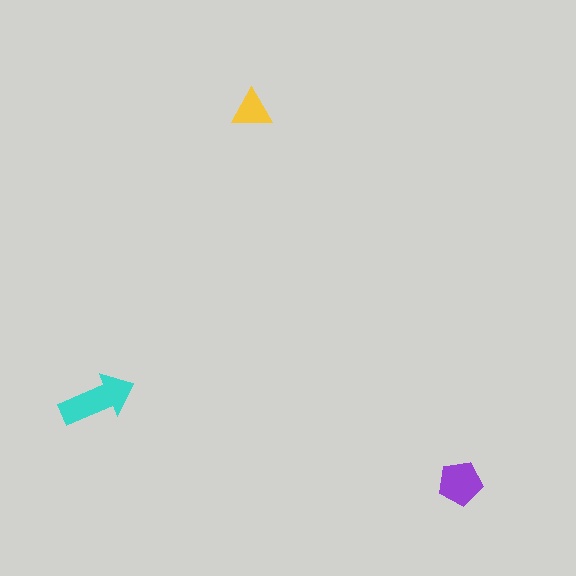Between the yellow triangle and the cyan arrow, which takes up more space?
The cyan arrow.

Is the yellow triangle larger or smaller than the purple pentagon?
Smaller.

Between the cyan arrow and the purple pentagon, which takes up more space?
The cyan arrow.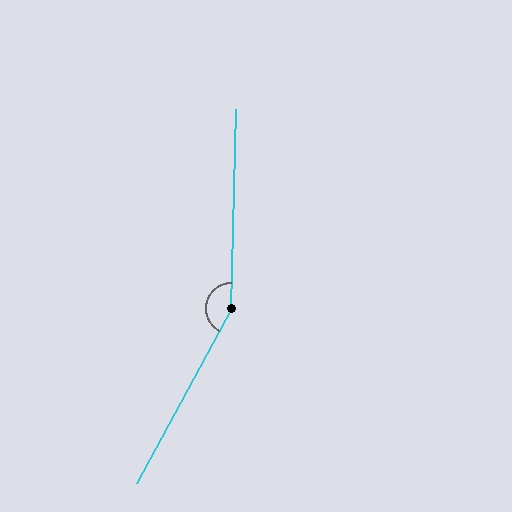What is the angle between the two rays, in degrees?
Approximately 153 degrees.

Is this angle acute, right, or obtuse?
It is obtuse.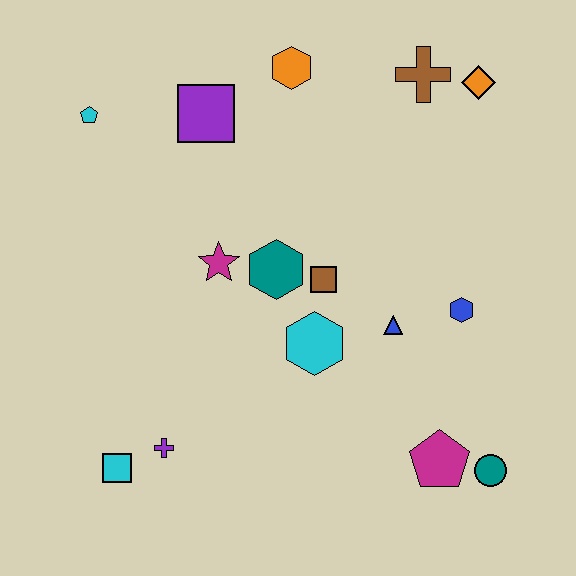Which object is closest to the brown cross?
The orange diamond is closest to the brown cross.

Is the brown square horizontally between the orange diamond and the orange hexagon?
Yes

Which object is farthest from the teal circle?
The cyan pentagon is farthest from the teal circle.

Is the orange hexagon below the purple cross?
No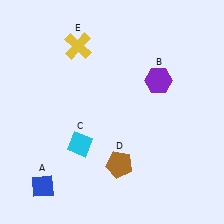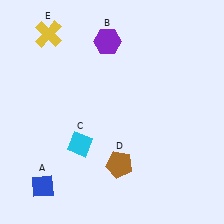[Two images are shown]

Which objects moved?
The objects that moved are: the purple hexagon (B), the yellow cross (E).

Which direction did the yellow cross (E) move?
The yellow cross (E) moved left.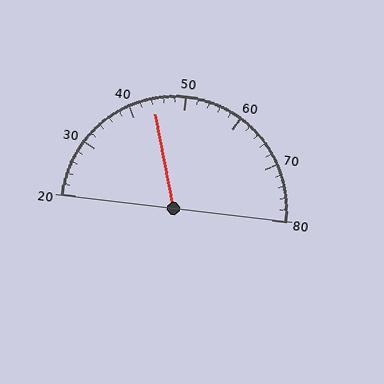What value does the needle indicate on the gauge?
The needle indicates approximately 44.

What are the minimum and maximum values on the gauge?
The gauge ranges from 20 to 80.